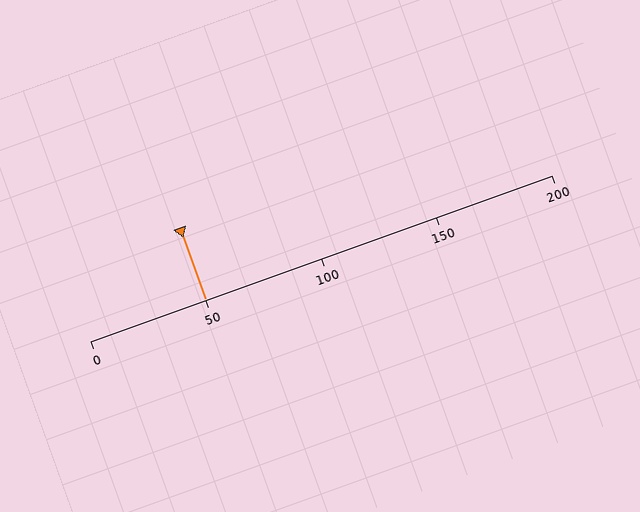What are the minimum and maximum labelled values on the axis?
The axis runs from 0 to 200.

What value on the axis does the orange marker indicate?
The marker indicates approximately 50.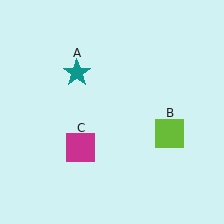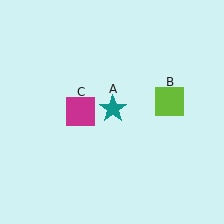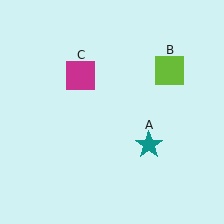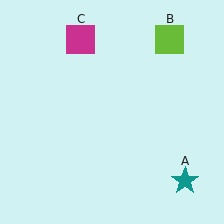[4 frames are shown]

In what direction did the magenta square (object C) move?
The magenta square (object C) moved up.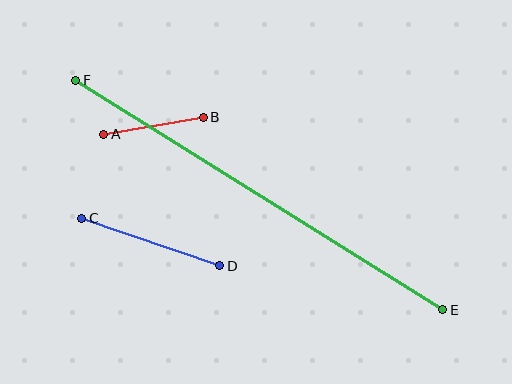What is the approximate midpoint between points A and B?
The midpoint is at approximately (153, 126) pixels.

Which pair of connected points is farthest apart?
Points E and F are farthest apart.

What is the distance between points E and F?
The distance is approximately 433 pixels.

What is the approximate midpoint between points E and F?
The midpoint is at approximately (259, 195) pixels.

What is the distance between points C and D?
The distance is approximately 146 pixels.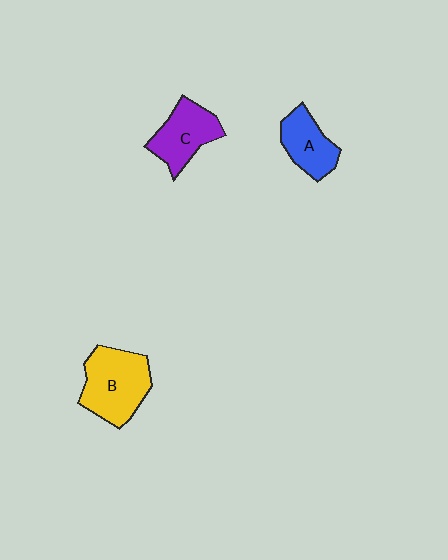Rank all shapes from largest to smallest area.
From largest to smallest: B (yellow), C (purple), A (blue).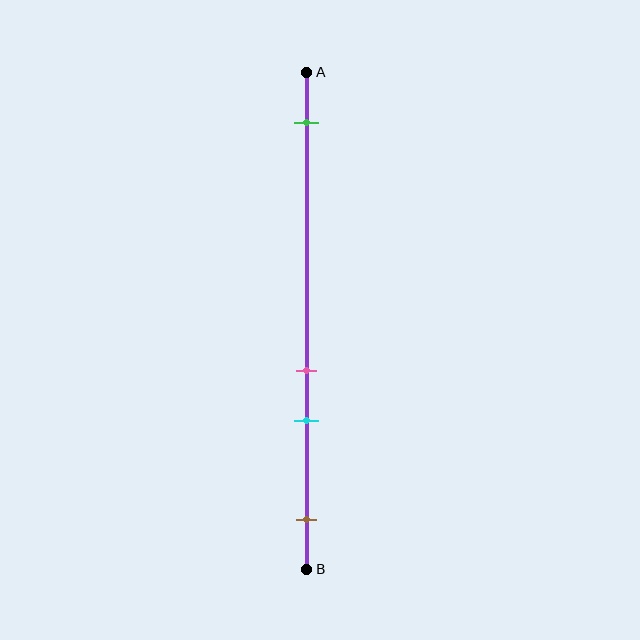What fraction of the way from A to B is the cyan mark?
The cyan mark is approximately 70% (0.7) of the way from A to B.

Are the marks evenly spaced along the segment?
No, the marks are not evenly spaced.